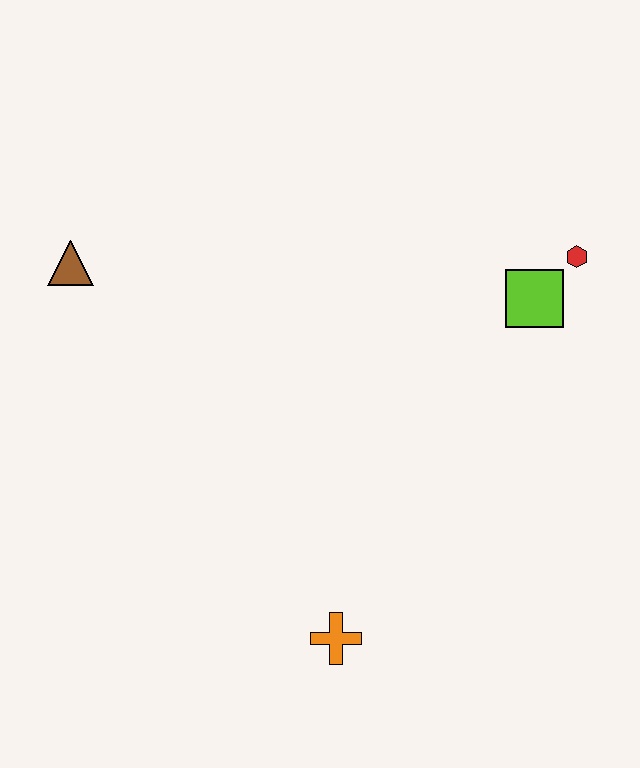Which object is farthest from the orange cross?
The brown triangle is farthest from the orange cross.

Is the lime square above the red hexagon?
No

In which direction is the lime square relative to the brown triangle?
The lime square is to the right of the brown triangle.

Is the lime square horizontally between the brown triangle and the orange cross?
No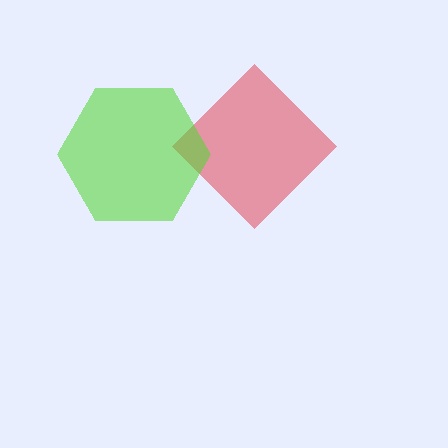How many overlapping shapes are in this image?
There are 2 overlapping shapes in the image.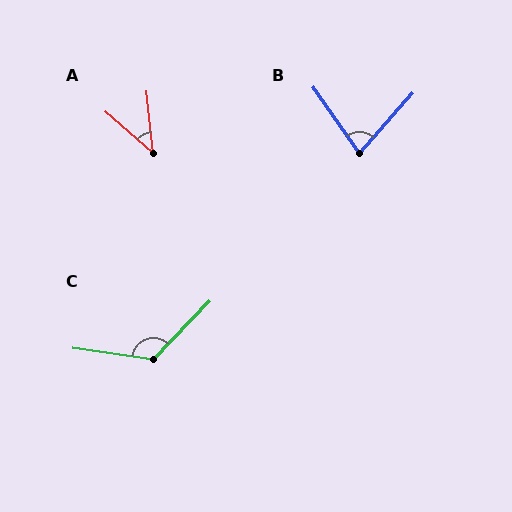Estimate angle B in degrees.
Approximately 76 degrees.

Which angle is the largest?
C, at approximately 126 degrees.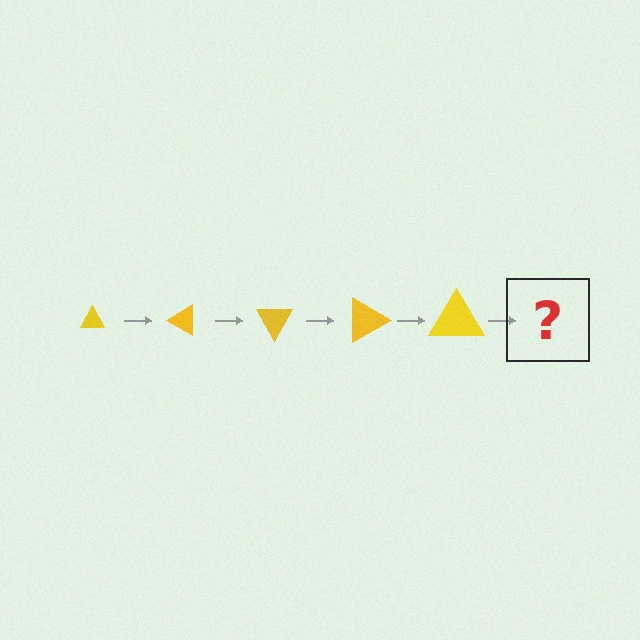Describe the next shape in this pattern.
It should be a triangle, larger than the previous one and rotated 150 degrees from the start.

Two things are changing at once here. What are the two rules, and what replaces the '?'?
The two rules are that the triangle grows larger each step and it rotates 30 degrees each step. The '?' should be a triangle, larger than the previous one and rotated 150 degrees from the start.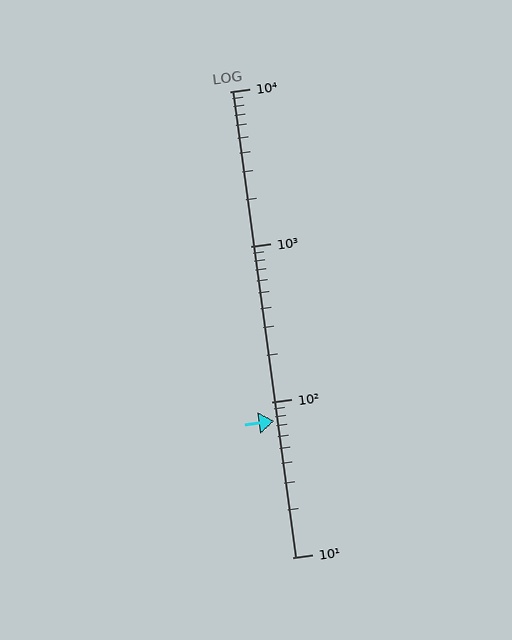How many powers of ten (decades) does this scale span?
The scale spans 3 decades, from 10 to 10000.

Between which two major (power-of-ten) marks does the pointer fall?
The pointer is between 10 and 100.